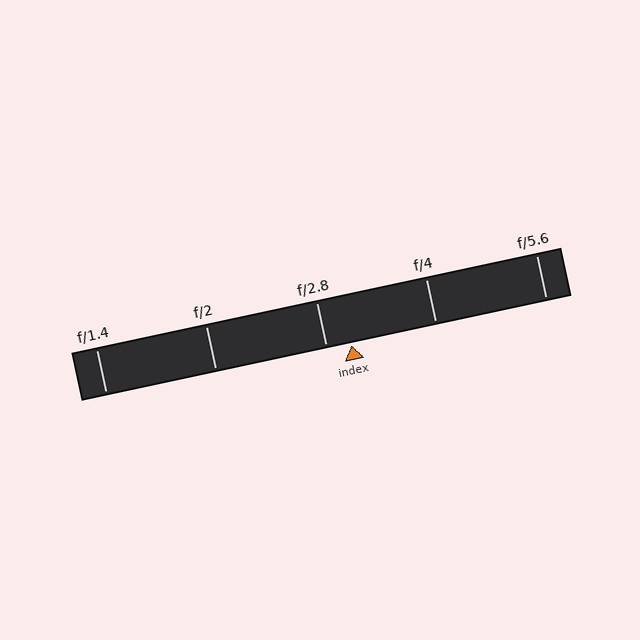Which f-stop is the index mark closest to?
The index mark is closest to f/2.8.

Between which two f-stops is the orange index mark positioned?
The index mark is between f/2.8 and f/4.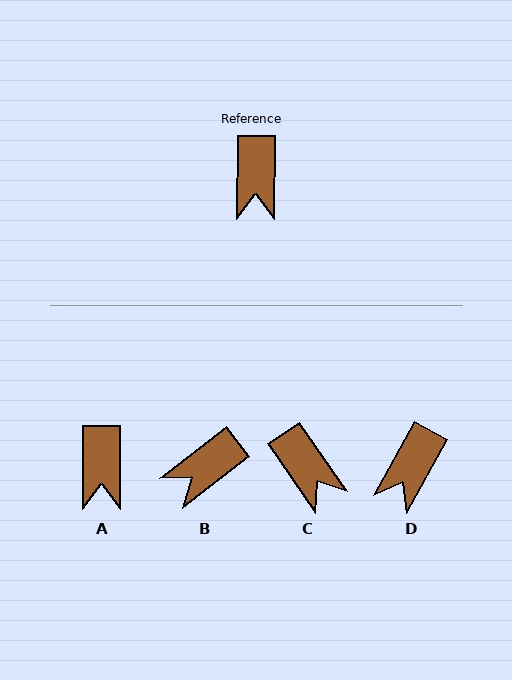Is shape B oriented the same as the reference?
No, it is off by about 52 degrees.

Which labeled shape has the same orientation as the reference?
A.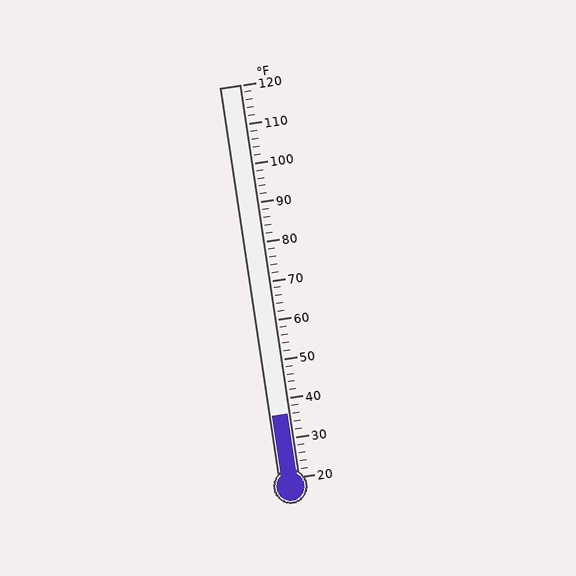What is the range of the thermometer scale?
The thermometer scale ranges from 20°F to 120°F.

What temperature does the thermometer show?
The thermometer shows approximately 36°F.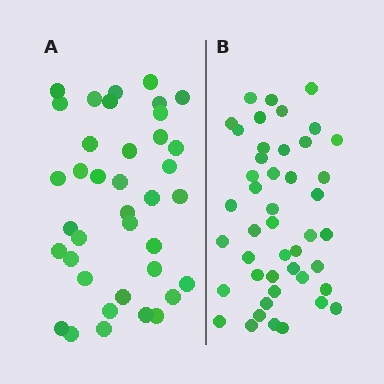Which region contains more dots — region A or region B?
Region B (the right region) has more dots.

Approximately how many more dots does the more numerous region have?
Region B has roughly 8 or so more dots than region A.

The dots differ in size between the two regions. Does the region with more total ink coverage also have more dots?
No. Region A has more total ink coverage because its dots are larger, but region B actually contains more individual dots. Total area can be misleading — the number of items is what matters here.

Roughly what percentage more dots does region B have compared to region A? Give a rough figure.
About 20% more.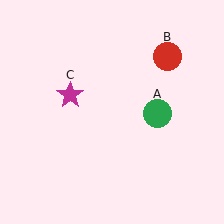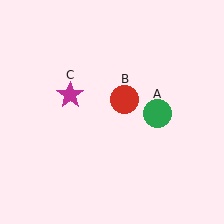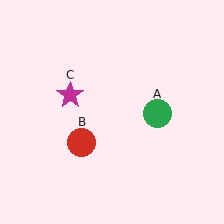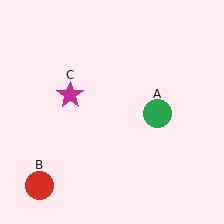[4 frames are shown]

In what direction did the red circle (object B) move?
The red circle (object B) moved down and to the left.